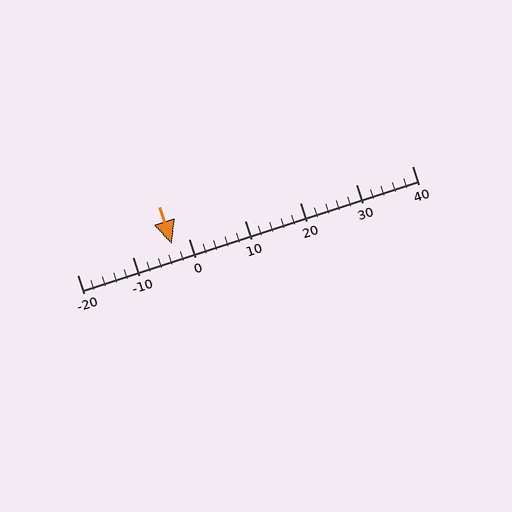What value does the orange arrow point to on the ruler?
The orange arrow points to approximately -3.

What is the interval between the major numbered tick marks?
The major tick marks are spaced 10 units apart.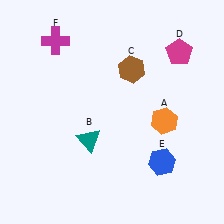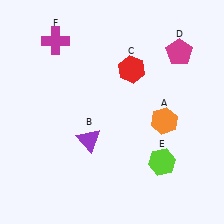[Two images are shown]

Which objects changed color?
B changed from teal to purple. C changed from brown to red. E changed from blue to lime.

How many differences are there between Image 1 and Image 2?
There are 3 differences between the two images.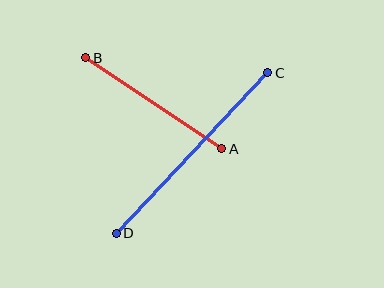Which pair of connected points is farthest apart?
Points C and D are farthest apart.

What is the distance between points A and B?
The distance is approximately 164 pixels.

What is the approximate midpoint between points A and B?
The midpoint is at approximately (154, 103) pixels.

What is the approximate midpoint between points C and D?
The midpoint is at approximately (192, 153) pixels.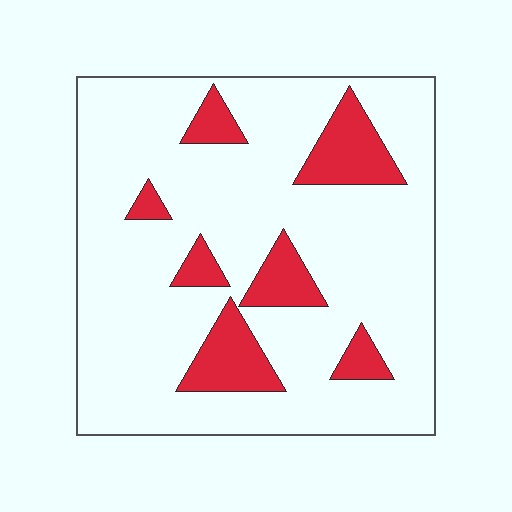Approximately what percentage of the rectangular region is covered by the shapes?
Approximately 15%.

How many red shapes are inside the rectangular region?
7.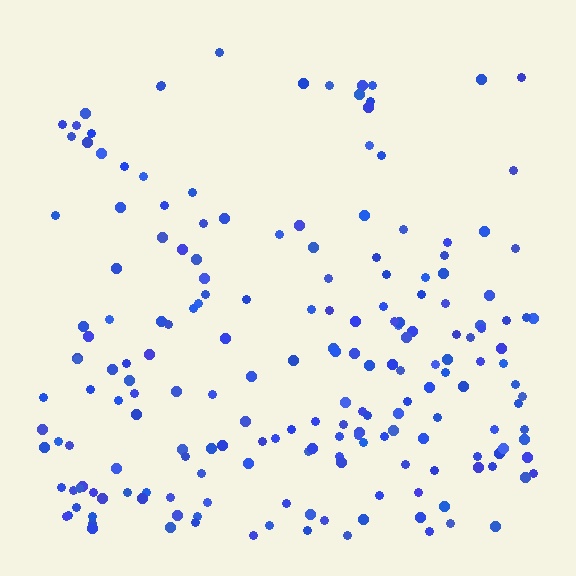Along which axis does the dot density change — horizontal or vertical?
Vertical.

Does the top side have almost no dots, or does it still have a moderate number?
Still a moderate number, just noticeably fewer than the bottom.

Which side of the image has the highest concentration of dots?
The bottom.